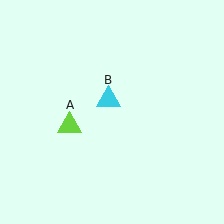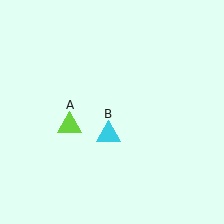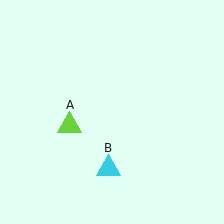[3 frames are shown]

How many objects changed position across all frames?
1 object changed position: cyan triangle (object B).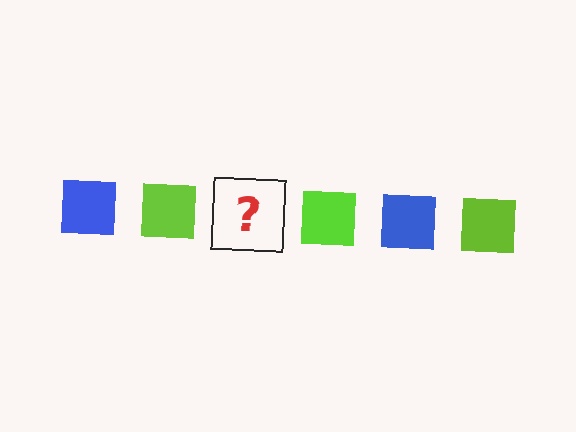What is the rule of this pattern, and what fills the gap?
The rule is that the pattern cycles through blue, lime squares. The gap should be filled with a blue square.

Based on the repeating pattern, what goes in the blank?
The blank should be a blue square.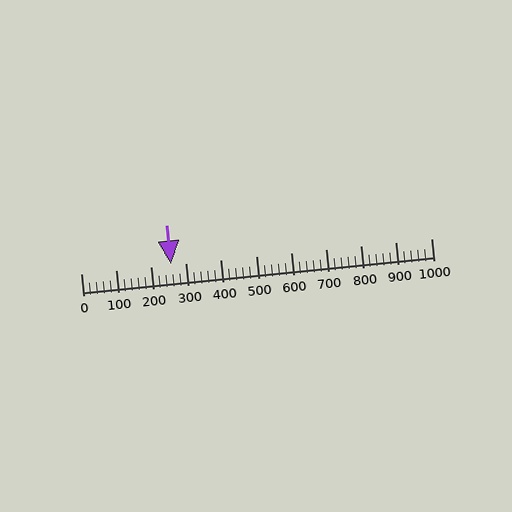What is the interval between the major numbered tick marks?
The major tick marks are spaced 100 units apart.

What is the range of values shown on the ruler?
The ruler shows values from 0 to 1000.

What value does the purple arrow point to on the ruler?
The purple arrow points to approximately 258.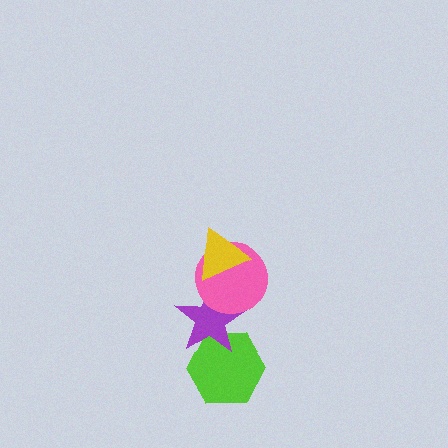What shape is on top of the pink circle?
The yellow triangle is on top of the pink circle.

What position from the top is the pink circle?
The pink circle is 2nd from the top.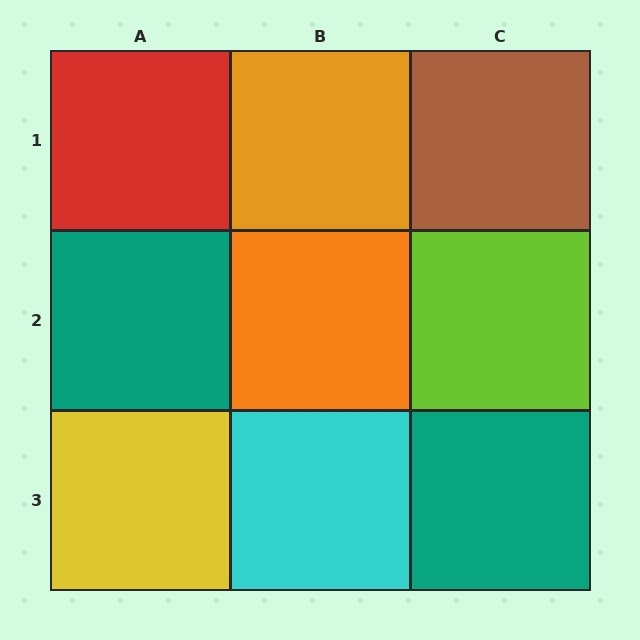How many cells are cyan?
1 cell is cyan.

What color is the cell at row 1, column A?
Red.